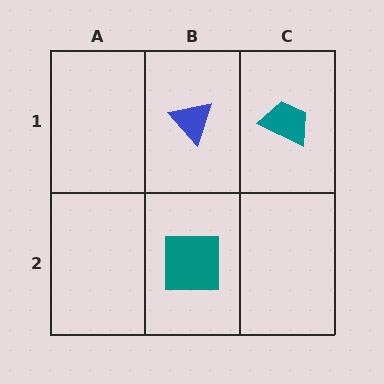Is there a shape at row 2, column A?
No, that cell is empty.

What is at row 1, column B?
A blue triangle.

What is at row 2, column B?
A teal square.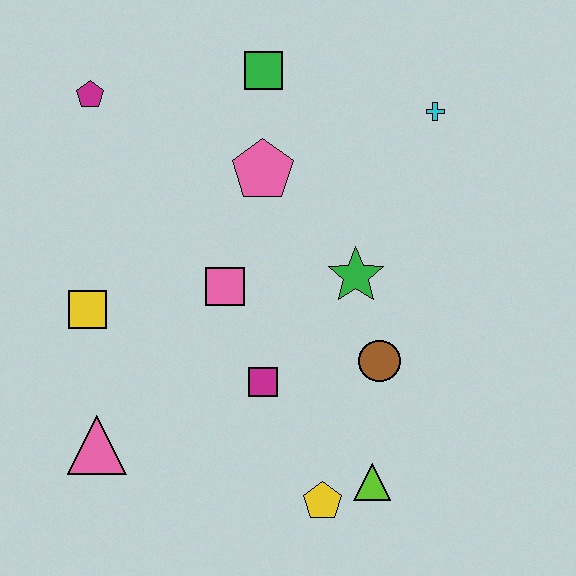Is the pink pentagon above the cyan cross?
No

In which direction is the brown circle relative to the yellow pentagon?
The brown circle is above the yellow pentagon.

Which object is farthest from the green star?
The magenta pentagon is farthest from the green star.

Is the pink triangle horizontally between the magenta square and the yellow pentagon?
No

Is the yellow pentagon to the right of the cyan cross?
No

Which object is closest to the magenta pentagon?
The green square is closest to the magenta pentagon.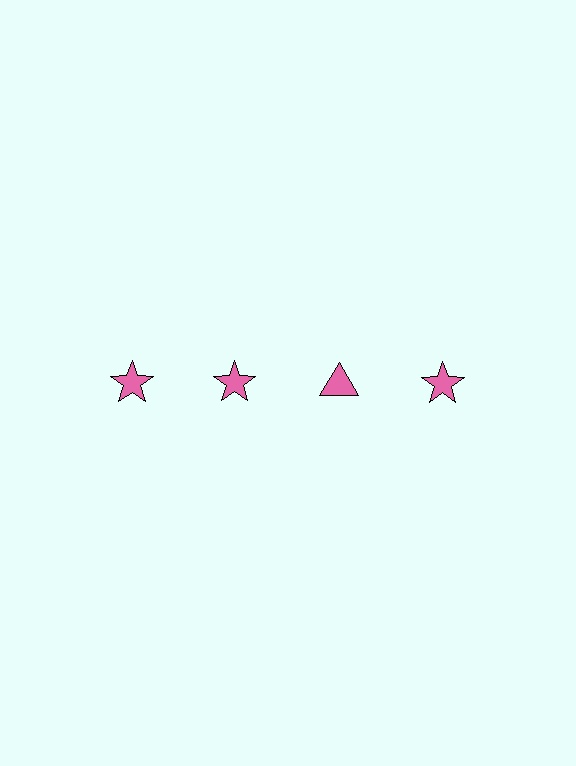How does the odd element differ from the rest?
It has a different shape: triangle instead of star.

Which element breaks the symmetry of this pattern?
The pink triangle in the top row, center column breaks the symmetry. All other shapes are pink stars.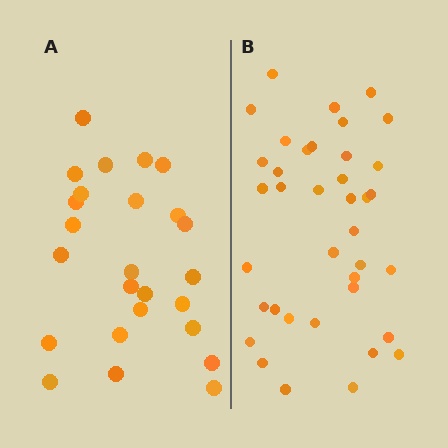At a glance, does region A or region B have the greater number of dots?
Region B (the right region) has more dots.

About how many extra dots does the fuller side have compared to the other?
Region B has approximately 15 more dots than region A.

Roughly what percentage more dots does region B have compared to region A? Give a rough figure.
About 50% more.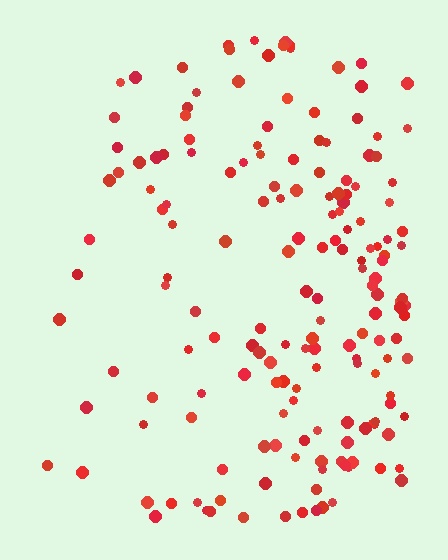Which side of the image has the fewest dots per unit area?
The left.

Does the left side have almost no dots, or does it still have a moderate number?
Still a moderate number, just noticeably fewer than the right.